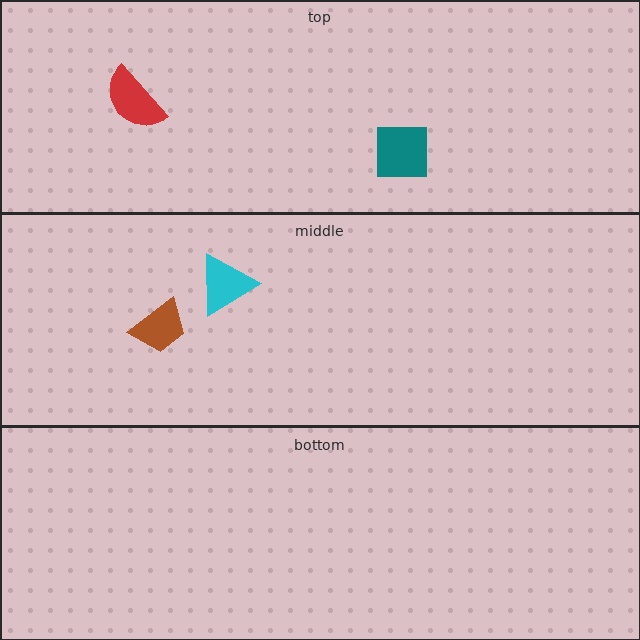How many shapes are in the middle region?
2.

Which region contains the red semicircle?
The top region.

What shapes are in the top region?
The red semicircle, the teal square.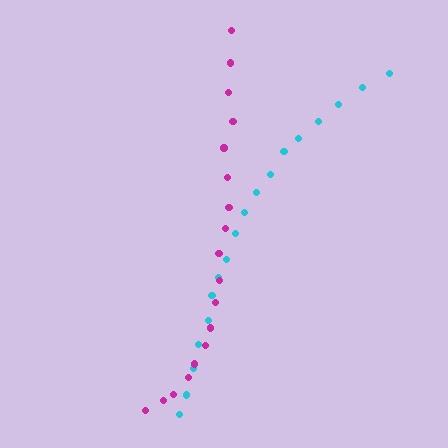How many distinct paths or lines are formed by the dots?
There are 2 distinct paths.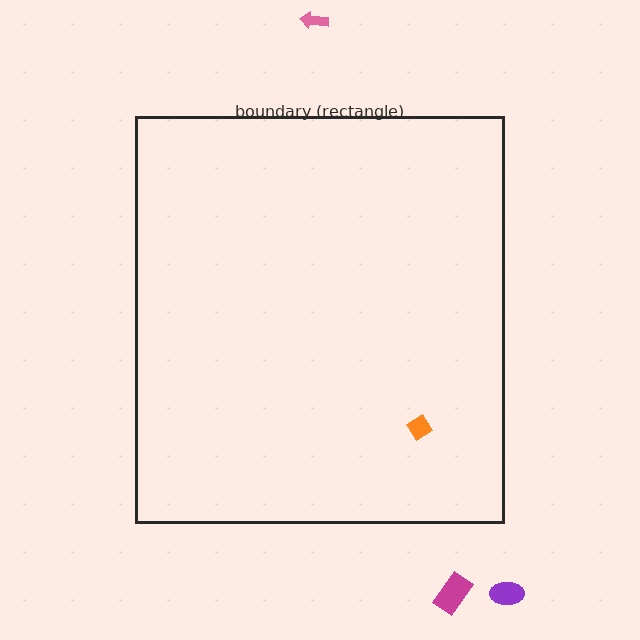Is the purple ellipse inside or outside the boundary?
Outside.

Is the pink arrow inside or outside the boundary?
Outside.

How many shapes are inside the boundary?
1 inside, 3 outside.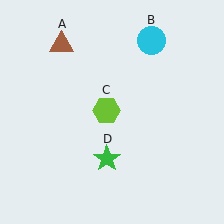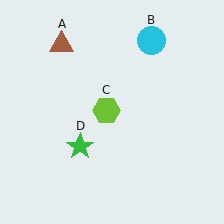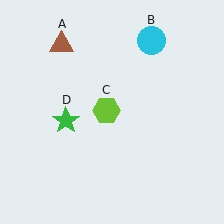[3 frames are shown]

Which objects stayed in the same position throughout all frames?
Brown triangle (object A) and cyan circle (object B) and lime hexagon (object C) remained stationary.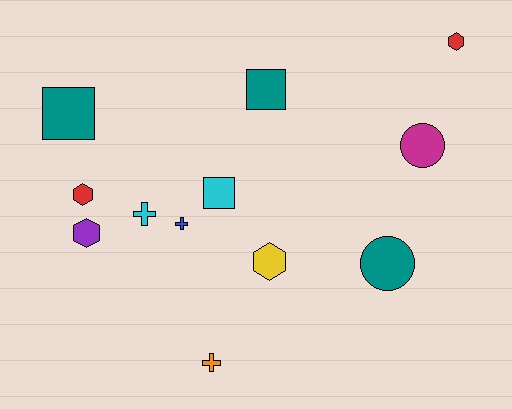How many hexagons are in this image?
There are 4 hexagons.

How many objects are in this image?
There are 12 objects.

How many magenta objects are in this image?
There is 1 magenta object.